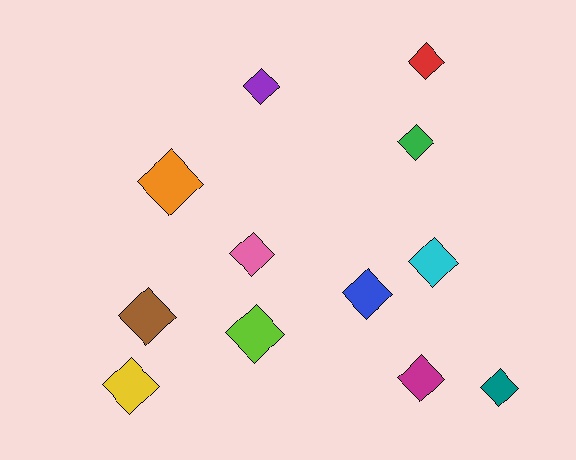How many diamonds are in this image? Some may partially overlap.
There are 12 diamonds.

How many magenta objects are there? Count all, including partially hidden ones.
There is 1 magenta object.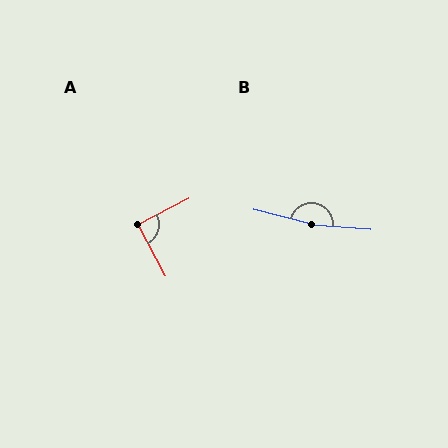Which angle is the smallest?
A, at approximately 89 degrees.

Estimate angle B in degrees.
Approximately 169 degrees.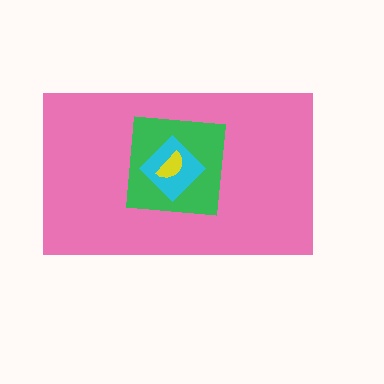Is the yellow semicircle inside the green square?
Yes.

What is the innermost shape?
The yellow semicircle.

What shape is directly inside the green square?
The cyan diamond.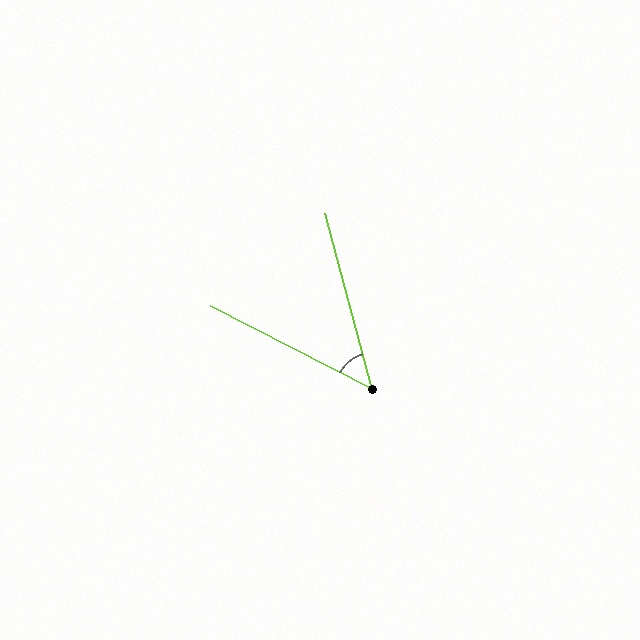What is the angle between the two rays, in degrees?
Approximately 48 degrees.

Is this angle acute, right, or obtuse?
It is acute.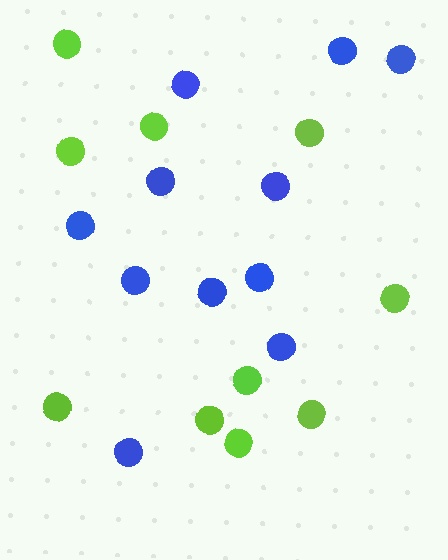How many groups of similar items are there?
There are 2 groups: one group of blue circles (11) and one group of lime circles (10).